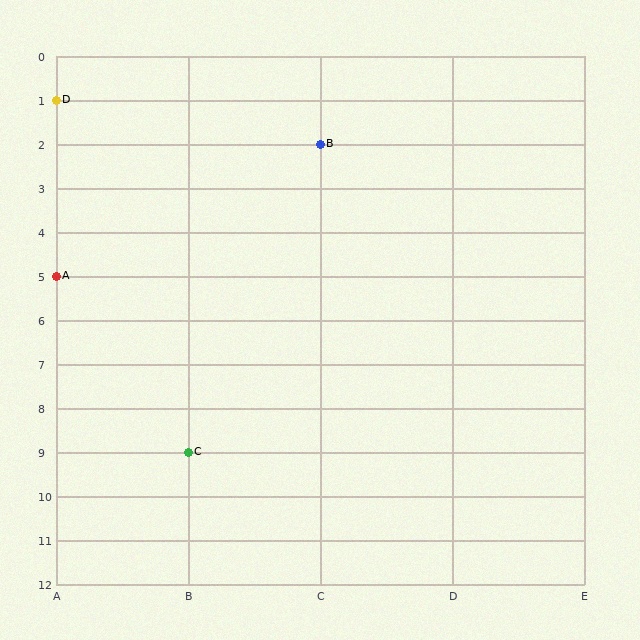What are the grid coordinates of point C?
Point C is at grid coordinates (B, 9).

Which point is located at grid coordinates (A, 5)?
Point A is at (A, 5).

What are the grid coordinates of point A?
Point A is at grid coordinates (A, 5).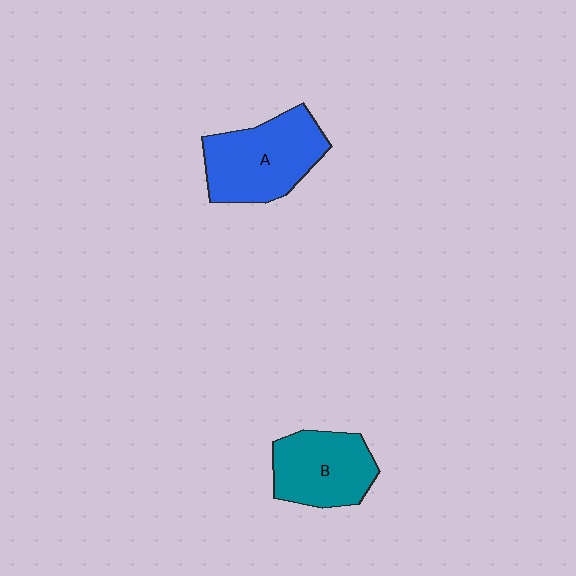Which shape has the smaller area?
Shape B (teal).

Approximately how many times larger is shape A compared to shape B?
Approximately 1.2 times.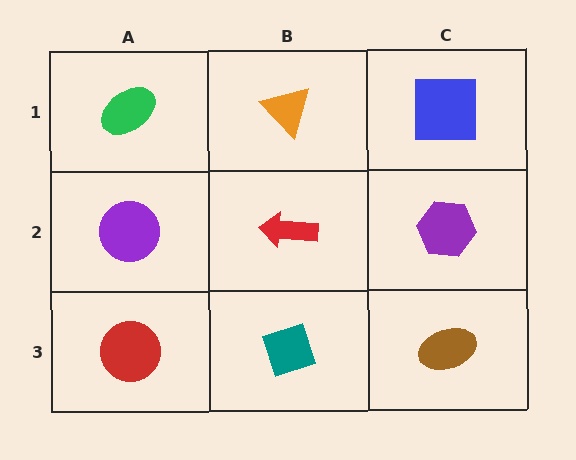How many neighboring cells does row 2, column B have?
4.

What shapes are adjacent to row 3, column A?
A purple circle (row 2, column A), a teal diamond (row 3, column B).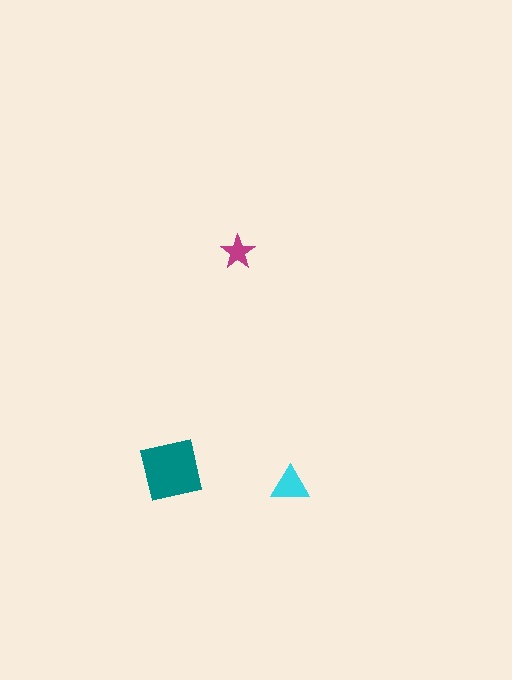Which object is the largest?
The teal square.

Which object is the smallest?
The magenta star.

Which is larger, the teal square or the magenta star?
The teal square.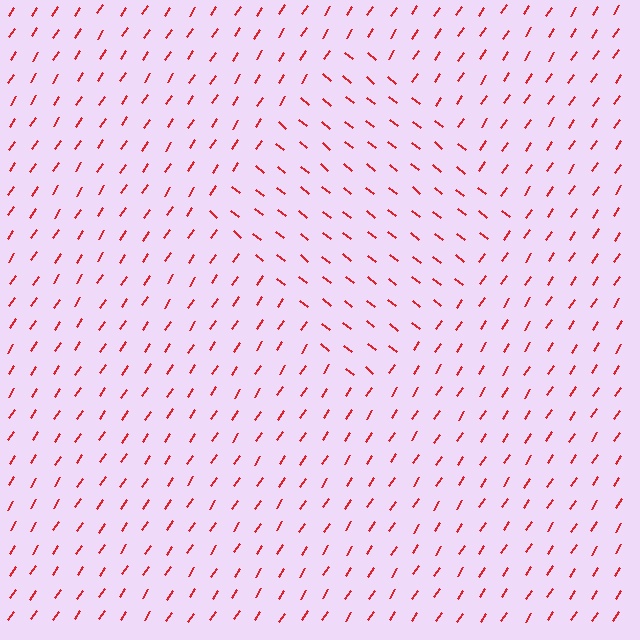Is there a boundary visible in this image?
Yes, there is a texture boundary formed by a change in line orientation.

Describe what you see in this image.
The image is filled with small red line segments. A diamond region in the image has lines oriented differently from the surrounding lines, creating a visible texture boundary.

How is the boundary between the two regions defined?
The boundary is defined purely by a change in line orientation (approximately 84 degrees difference). All lines are the same color and thickness.